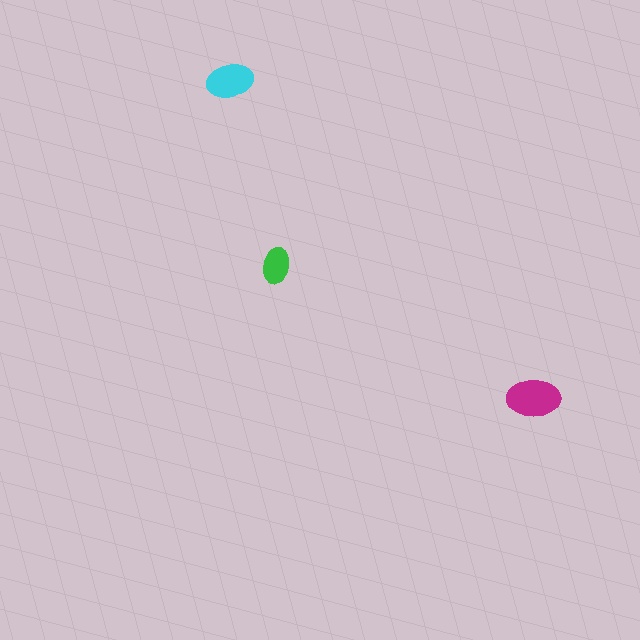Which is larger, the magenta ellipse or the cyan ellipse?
The magenta one.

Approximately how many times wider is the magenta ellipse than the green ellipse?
About 1.5 times wider.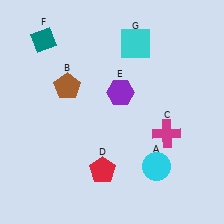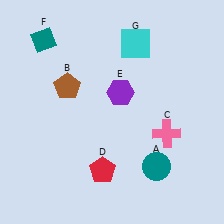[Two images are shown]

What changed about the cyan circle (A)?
In Image 1, A is cyan. In Image 2, it changed to teal.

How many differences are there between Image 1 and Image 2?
There are 2 differences between the two images.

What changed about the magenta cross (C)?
In Image 1, C is magenta. In Image 2, it changed to pink.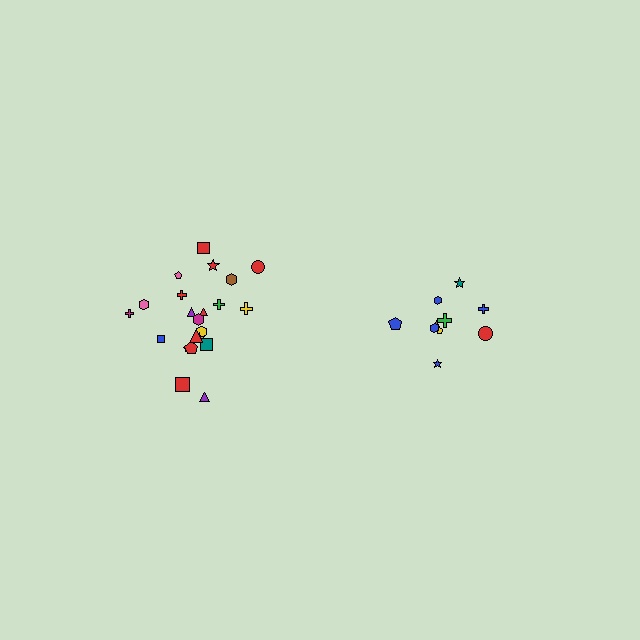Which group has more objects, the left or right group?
The left group.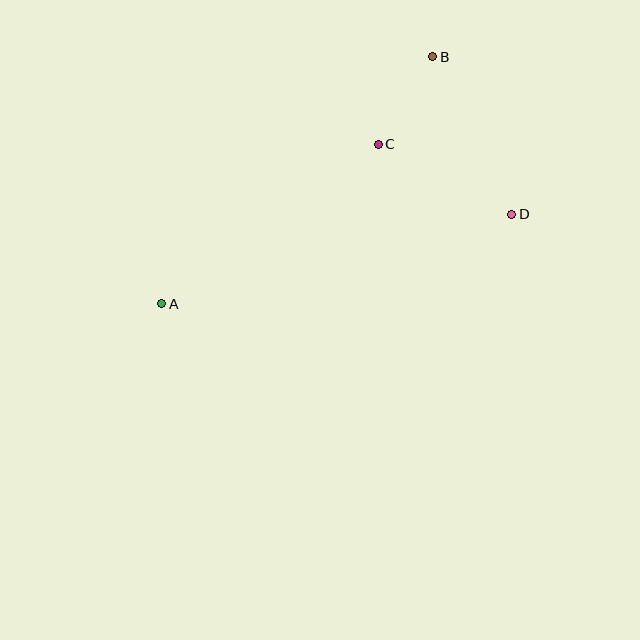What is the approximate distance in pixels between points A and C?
The distance between A and C is approximately 269 pixels.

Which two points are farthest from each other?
Points A and B are farthest from each other.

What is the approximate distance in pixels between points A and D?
The distance between A and D is approximately 361 pixels.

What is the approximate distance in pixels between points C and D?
The distance between C and D is approximately 151 pixels.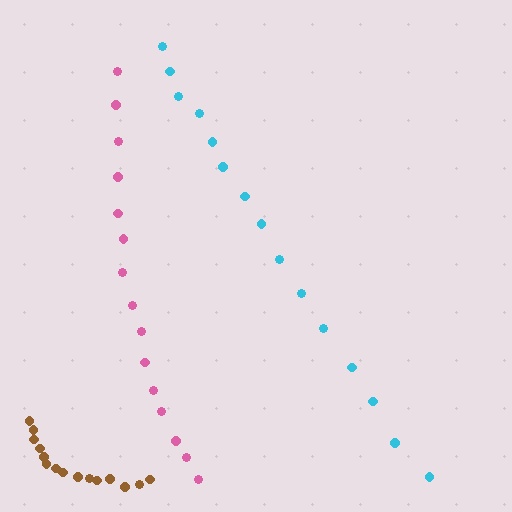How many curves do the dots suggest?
There are 3 distinct paths.